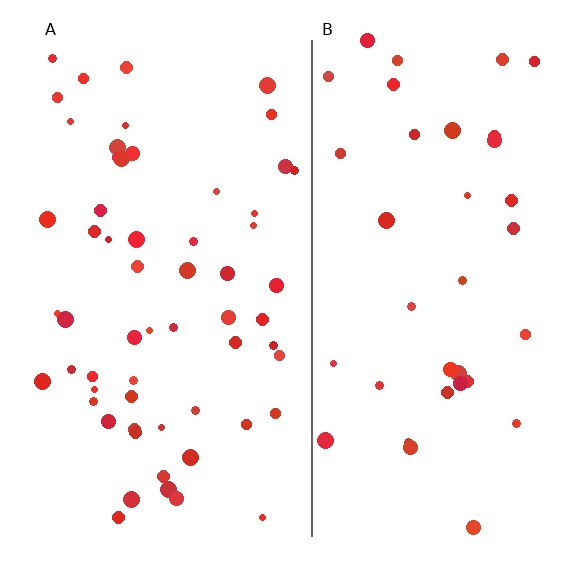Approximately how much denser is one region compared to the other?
Approximately 1.6× — region A over region B.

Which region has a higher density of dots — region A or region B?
A (the left).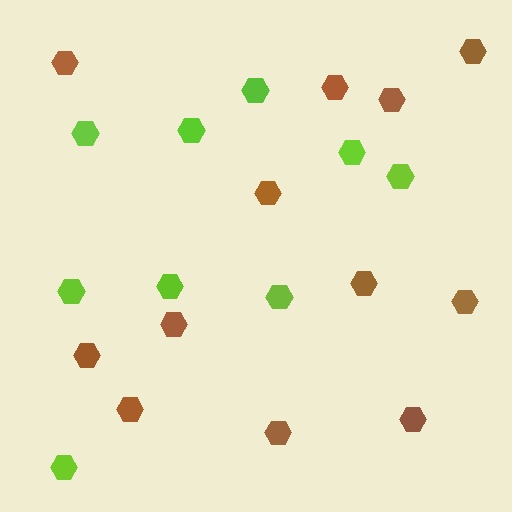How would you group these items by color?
There are 2 groups: one group of brown hexagons (12) and one group of lime hexagons (9).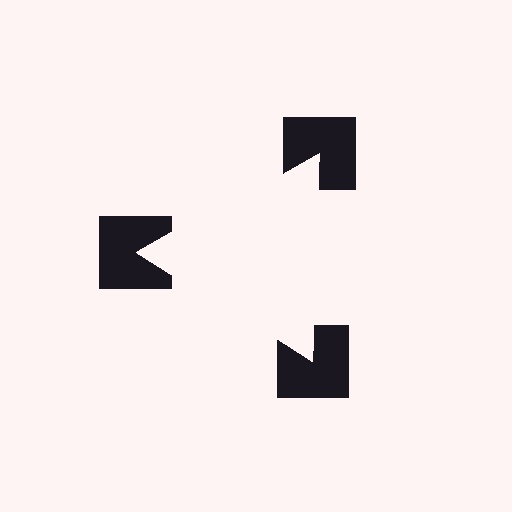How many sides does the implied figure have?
3 sides.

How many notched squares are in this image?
There are 3 — one at each vertex of the illusory triangle.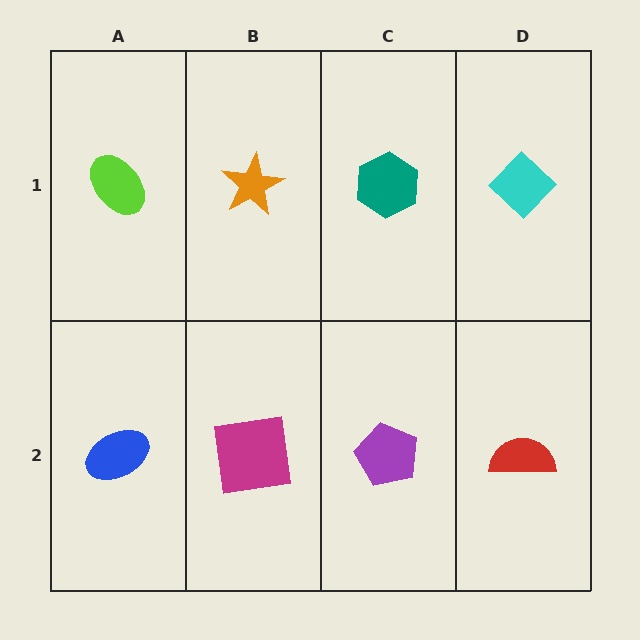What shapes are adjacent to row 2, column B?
An orange star (row 1, column B), a blue ellipse (row 2, column A), a purple pentagon (row 2, column C).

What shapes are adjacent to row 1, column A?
A blue ellipse (row 2, column A), an orange star (row 1, column B).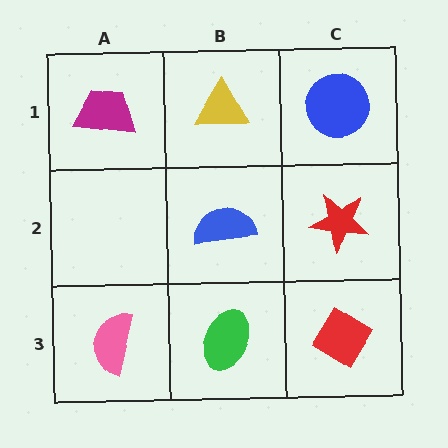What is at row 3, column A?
A pink semicircle.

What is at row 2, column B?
A blue semicircle.